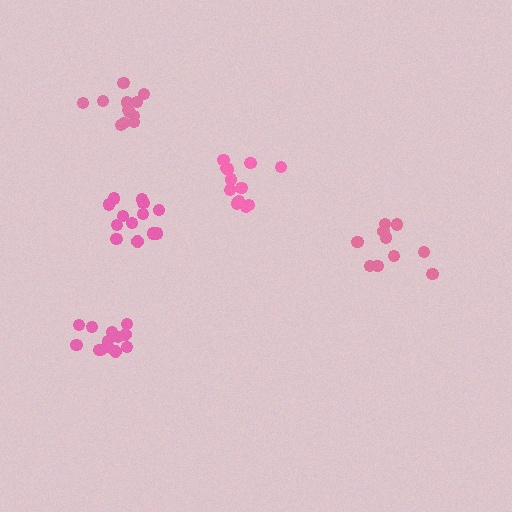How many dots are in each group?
Group 1: 10 dots, Group 2: 13 dots, Group 3: 12 dots, Group 4: 13 dots, Group 5: 13 dots (61 total).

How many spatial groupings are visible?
There are 5 spatial groupings.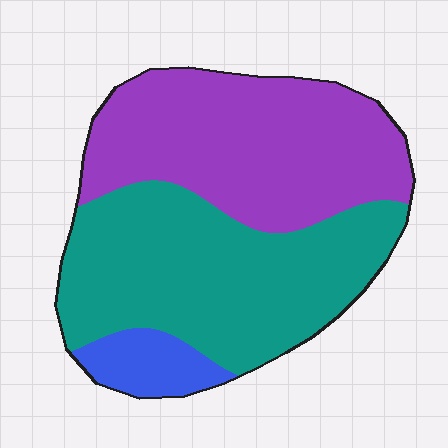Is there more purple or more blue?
Purple.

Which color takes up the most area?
Teal, at roughly 50%.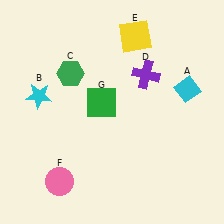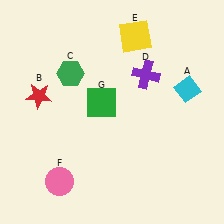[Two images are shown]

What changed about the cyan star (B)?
In Image 1, B is cyan. In Image 2, it changed to red.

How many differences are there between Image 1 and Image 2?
There is 1 difference between the two images.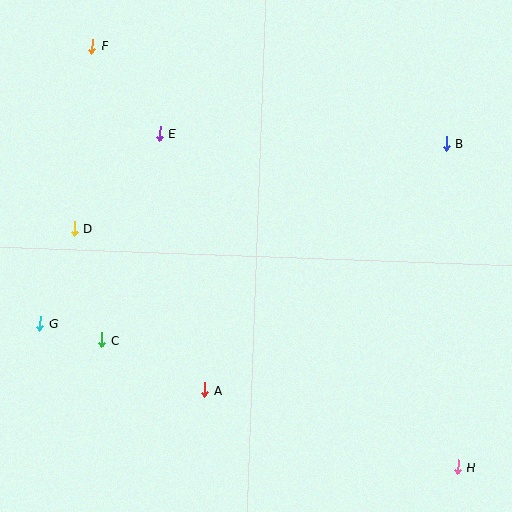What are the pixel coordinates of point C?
Point C is at (101, 340).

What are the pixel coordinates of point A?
Point A is at (205, 390).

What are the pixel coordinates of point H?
Point H is at (458, 467).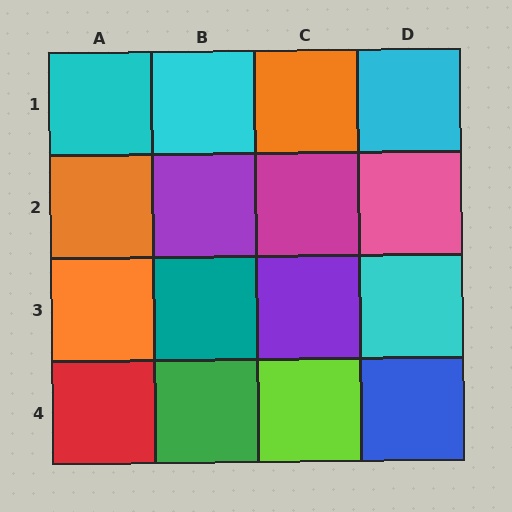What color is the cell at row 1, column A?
Cyan.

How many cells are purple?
2 cells are purple.